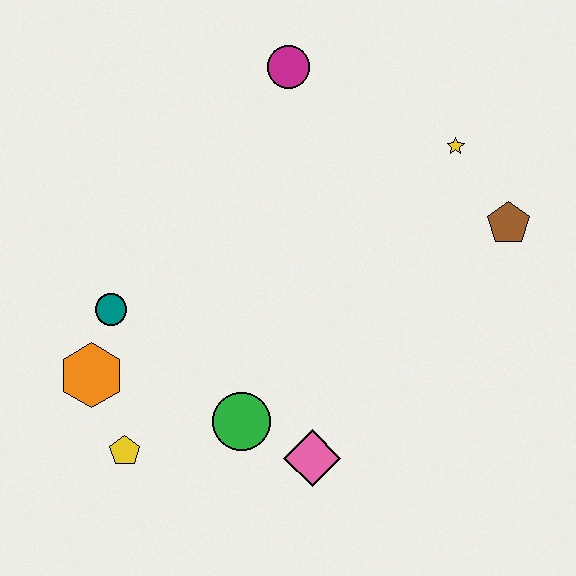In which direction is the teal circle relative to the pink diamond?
The teal circle is to the left of the pink diamond.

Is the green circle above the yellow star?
No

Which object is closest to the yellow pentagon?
The orange hexagon is closest to the yellow pentagon.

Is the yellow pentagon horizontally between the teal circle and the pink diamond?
Yes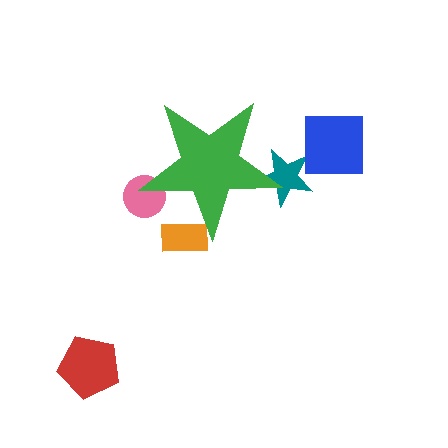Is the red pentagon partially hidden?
No, the red pentagon is fully visible.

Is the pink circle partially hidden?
Yes, the pink circle is partially hidden behind the green star.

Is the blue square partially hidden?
No, the blue square is fully visible.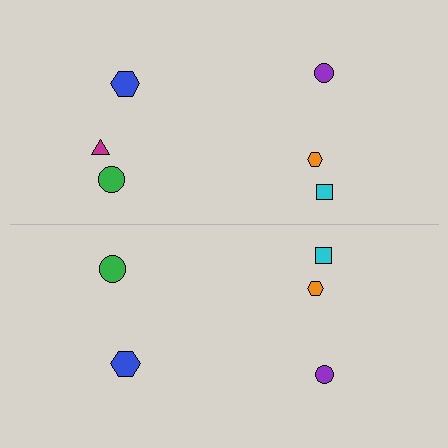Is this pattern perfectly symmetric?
No, the pattern is not perfectly symmetric. A magenta triangle is missing from the bottom side.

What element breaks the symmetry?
A magenta triangle is missing from the bottom side.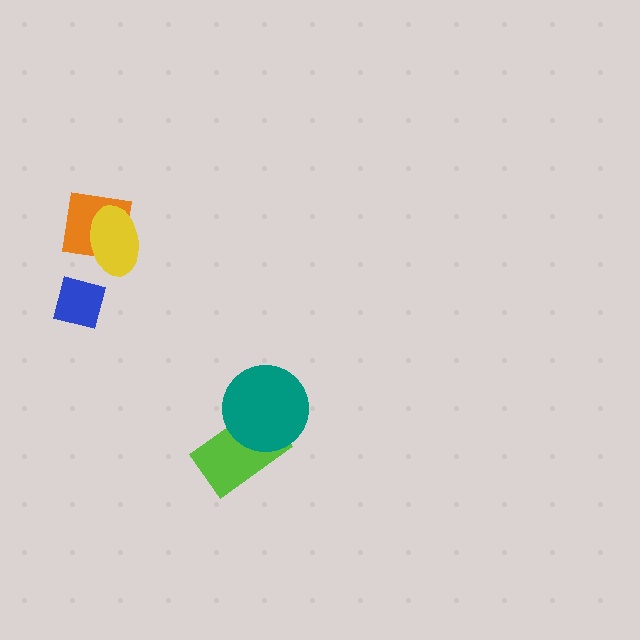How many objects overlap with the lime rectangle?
1 object overlaps with the lime rectangle.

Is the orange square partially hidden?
Yes, it is partially covered by another shape.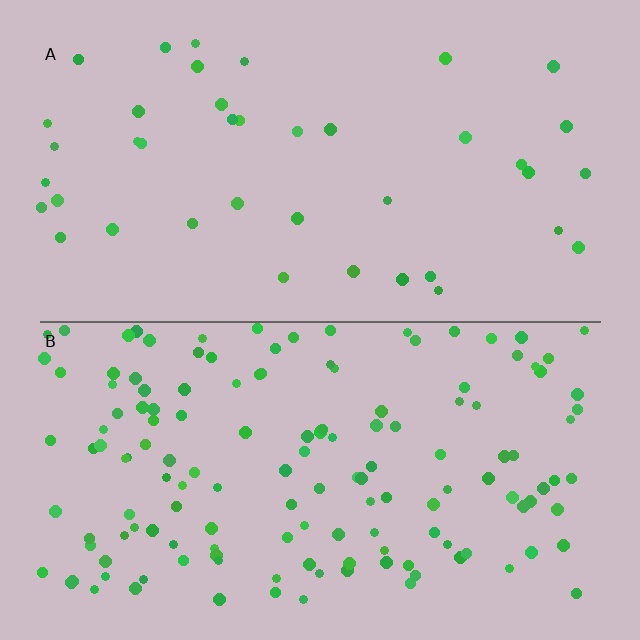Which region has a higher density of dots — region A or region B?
B (the bottom).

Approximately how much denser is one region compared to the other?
Approximately 3.6× — region B over region A.